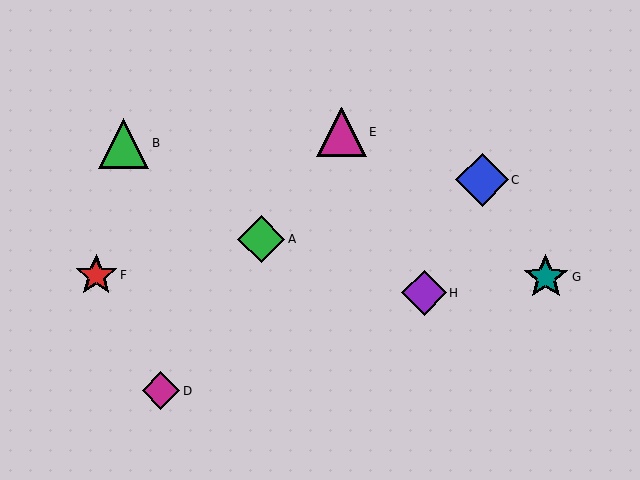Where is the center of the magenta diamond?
The center of the magenta diamond is at (161, 391).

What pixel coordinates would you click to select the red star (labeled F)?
Click at (96, 275) to select the red star F.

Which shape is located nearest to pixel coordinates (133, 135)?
The green triangle (labeled B) at (124, 143) is nearest to that location.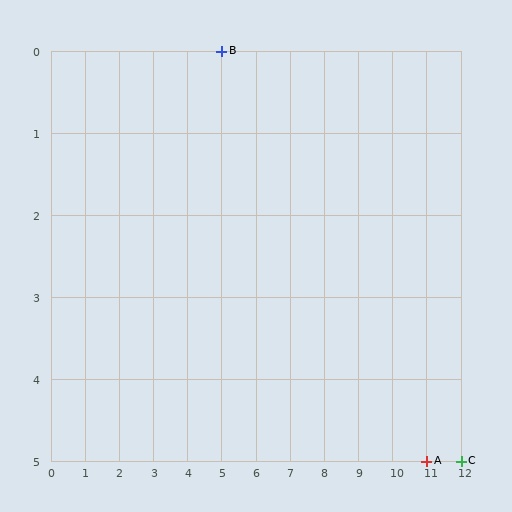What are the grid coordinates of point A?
Point A is at grid coordinates (11, 5).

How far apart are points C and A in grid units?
Points C and A are 1 column apart.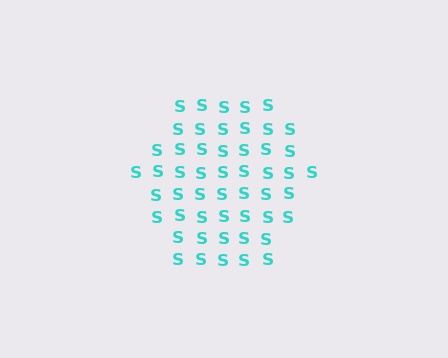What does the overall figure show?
The overall figure shows a hexagon.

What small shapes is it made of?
It is made of small letter S's.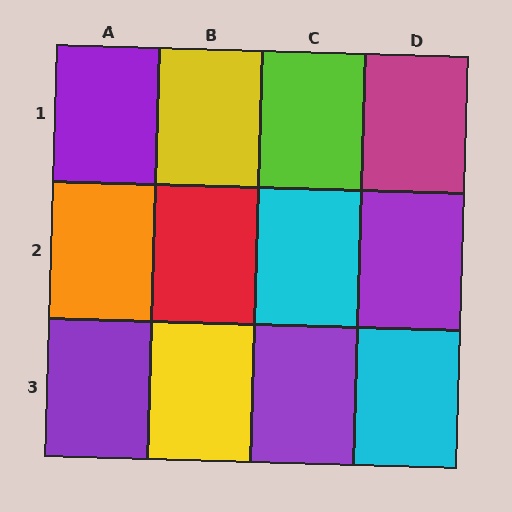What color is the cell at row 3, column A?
Purple.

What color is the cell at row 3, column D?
Cyan.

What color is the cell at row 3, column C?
Purple.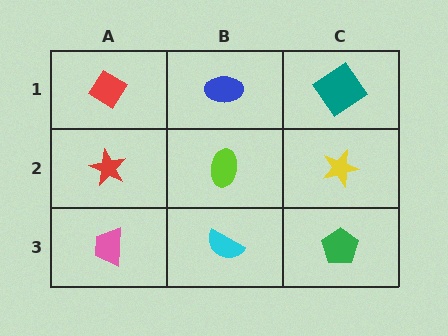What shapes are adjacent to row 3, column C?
A yellow star (row 2, column C), a cyan semicircle (row 3, column B).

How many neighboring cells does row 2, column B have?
4.